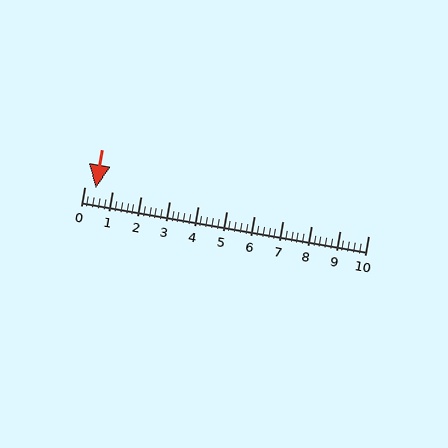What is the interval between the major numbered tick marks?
The major tick marks are spaced 1 units apart.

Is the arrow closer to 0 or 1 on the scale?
The arrow is closer to 0.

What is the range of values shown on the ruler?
The ruler shows values from 0 to 10.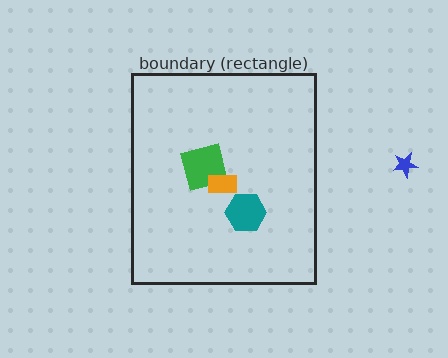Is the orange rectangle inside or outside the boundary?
Inside.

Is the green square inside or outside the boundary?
Inside.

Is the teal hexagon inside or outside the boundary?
Inside.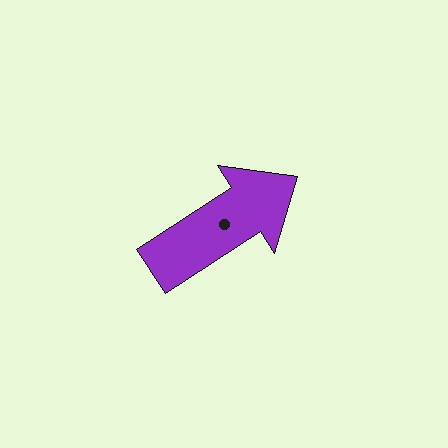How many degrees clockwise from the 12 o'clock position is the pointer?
Approximately 57 degrees.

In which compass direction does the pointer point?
Northeast.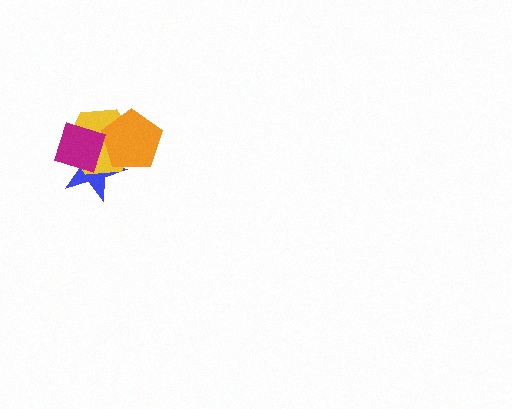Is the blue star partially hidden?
Yes, it is partially covered by another shape.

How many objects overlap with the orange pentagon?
3 objects overlap with the orange pentagon.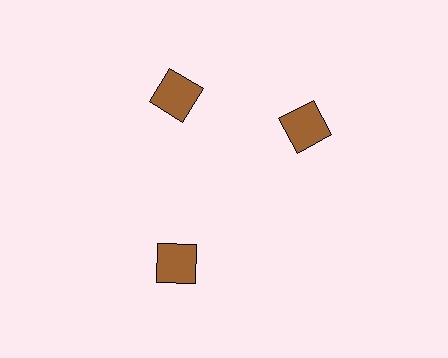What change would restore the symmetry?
The symmetry would be restored by rotating it back into even spacing with its neighbors so that all 3 squares sit at equal angles and equal distance from the center.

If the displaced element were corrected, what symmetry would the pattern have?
It would have 3-fold rotational symmetry — the pattern would map onto itself every 120 degrees.